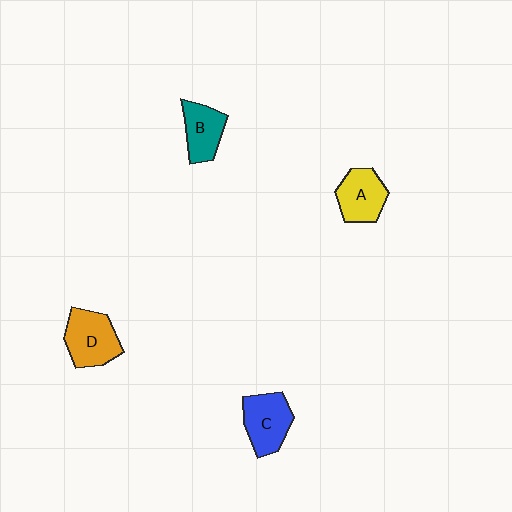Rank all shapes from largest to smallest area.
From largest to smallest: D (orange), C (blue), A (yellow), B (teal).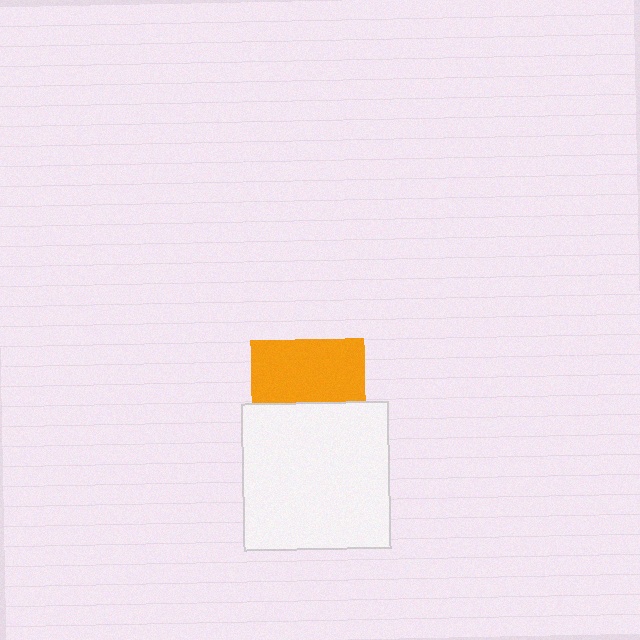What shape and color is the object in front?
The object in front is a white square.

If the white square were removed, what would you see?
You would see the complete orange square.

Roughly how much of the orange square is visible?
About half of it is visible (roughly 54%).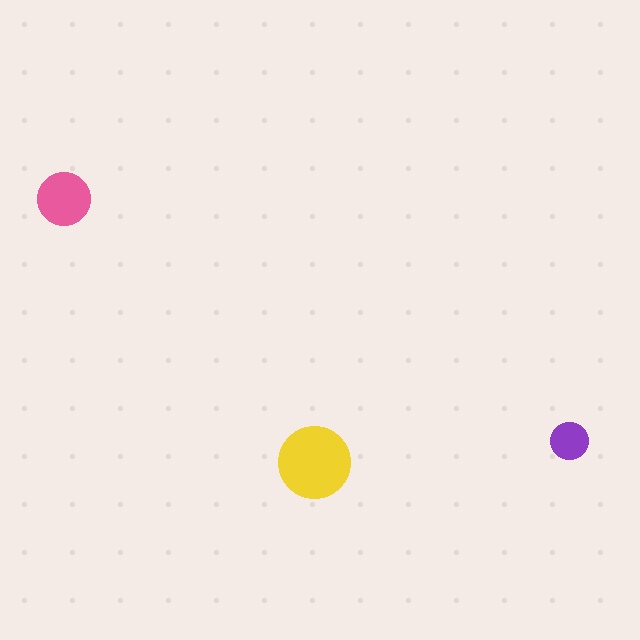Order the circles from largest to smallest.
the yellow one, the pink one, the purple one.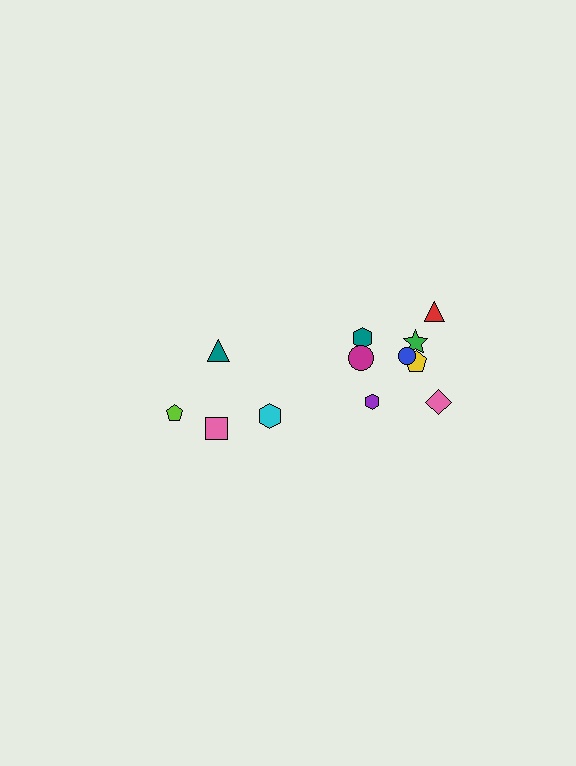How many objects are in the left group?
There are 4 objects.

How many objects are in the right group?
There are 8 objects.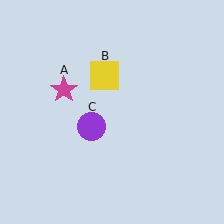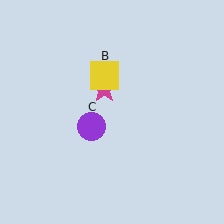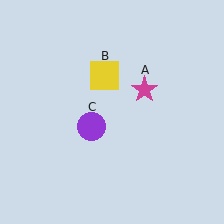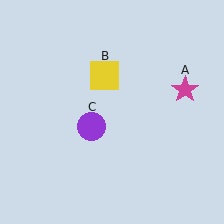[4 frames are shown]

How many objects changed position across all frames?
1 object changed position: magenta star (object A).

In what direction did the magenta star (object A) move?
The magenta star (object A) moved right.